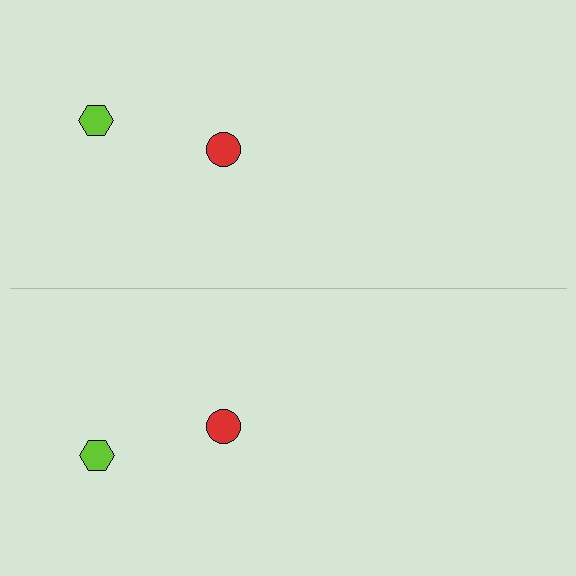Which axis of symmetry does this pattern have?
The pattern has a horizontal axis of symmetry running through the center of the image.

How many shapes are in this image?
There are 4 shapes in this image.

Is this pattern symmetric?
Yes, this pattern has bilateral (reflection) symmetry.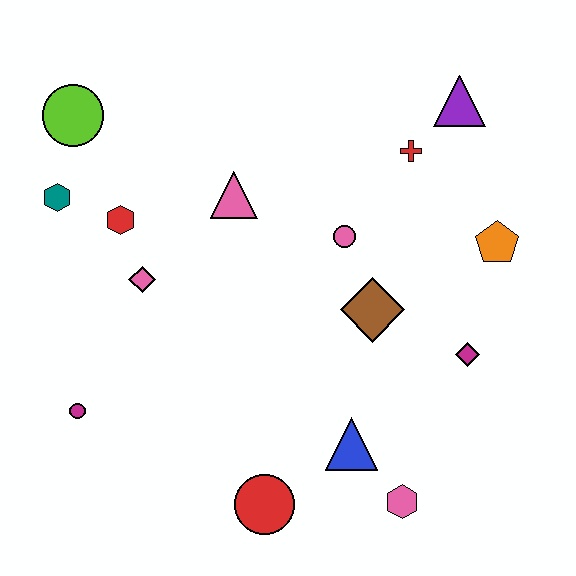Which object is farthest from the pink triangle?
The pink hexagon is farthest from the pink triangle.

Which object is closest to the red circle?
The blue triangle is closest to the red circle.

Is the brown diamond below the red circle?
No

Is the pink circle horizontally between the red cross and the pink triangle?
Yes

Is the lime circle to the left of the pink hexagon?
Yes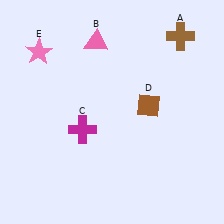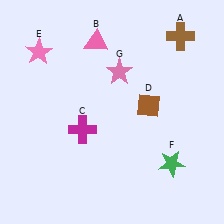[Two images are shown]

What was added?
A green star (F), a pink star (G) were added in Image 2.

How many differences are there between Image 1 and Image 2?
There are 2 differences between the two images.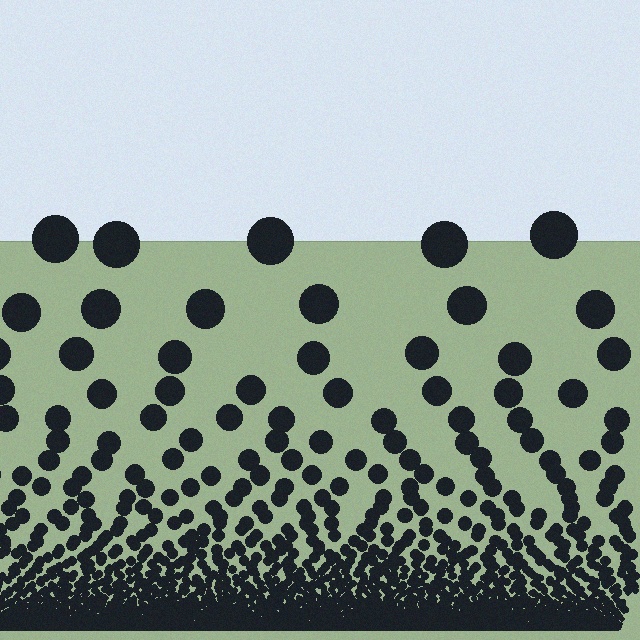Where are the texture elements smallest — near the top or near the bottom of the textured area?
Near the bottom.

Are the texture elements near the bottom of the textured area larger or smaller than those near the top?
Smaller. The gradient is inverted — elements near the bottom are smaller and denser.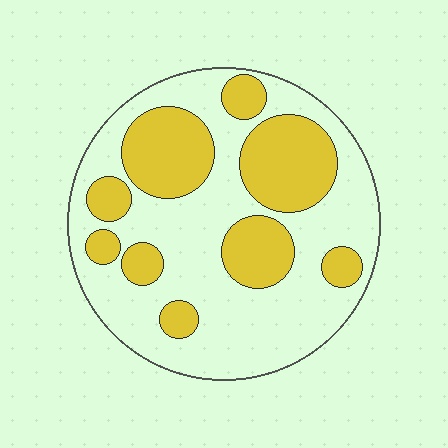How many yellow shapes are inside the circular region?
9.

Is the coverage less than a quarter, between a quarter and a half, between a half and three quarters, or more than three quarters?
Between a quarter and a half.